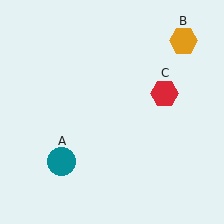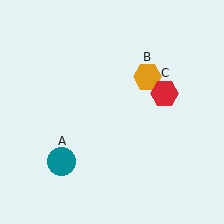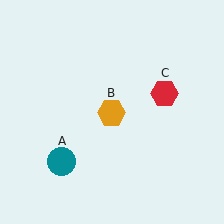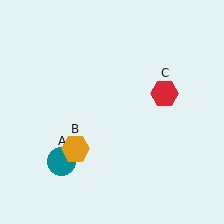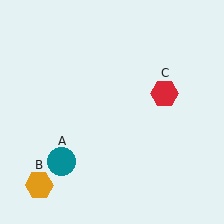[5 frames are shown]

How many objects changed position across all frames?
1 object changed position: orange hexagon (object B).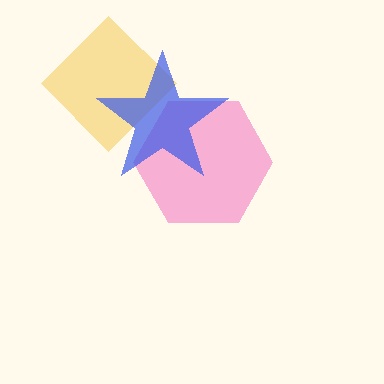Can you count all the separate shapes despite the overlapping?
Yes, there are 3 separate shapes.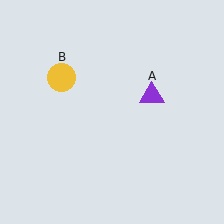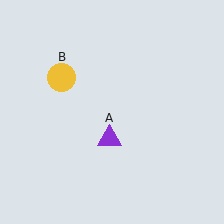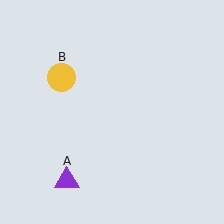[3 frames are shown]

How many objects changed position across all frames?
1 object changed position: purple triangle (object A).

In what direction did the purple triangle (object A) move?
The purple triangle (object A) moved down and to the left.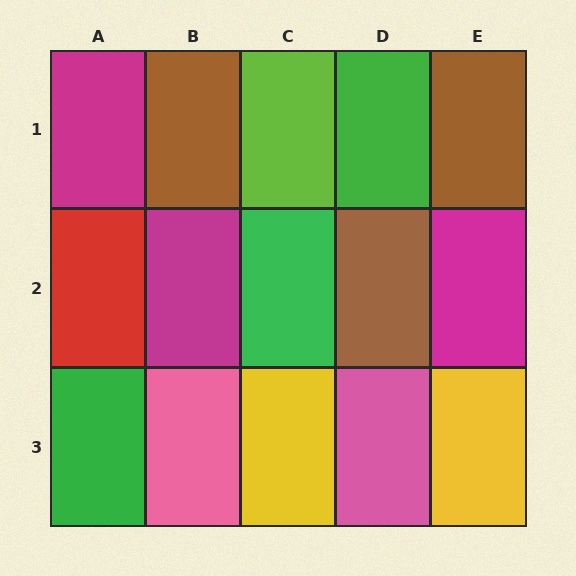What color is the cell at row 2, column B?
Magenta.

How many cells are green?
3 cells are green.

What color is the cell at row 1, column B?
Brown.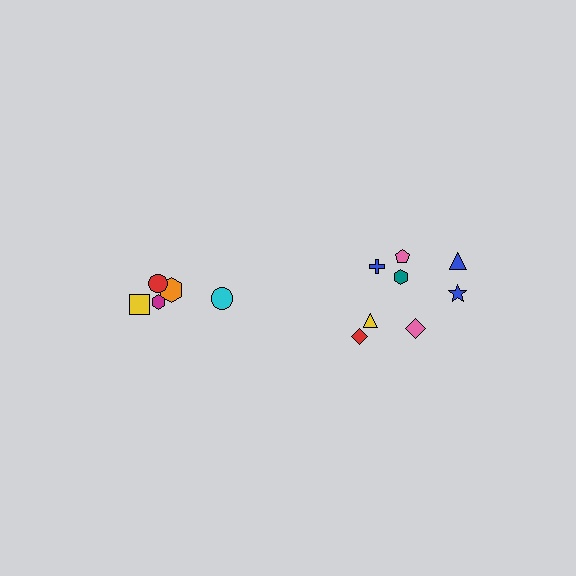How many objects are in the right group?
There are 8 objects.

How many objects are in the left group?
There are 5 objects.